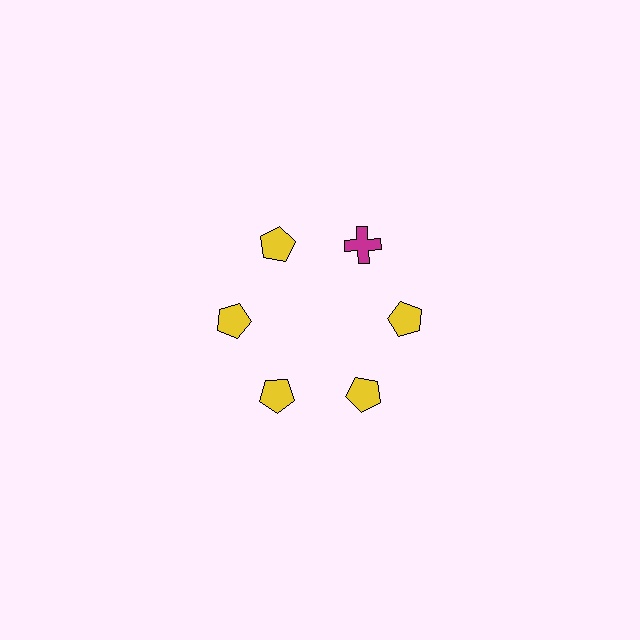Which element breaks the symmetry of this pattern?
The magenta cross at roughly the 1 o'clock position breaks the symmetry. All other shapes are yellow pentagons.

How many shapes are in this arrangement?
There are 6 shapes arranged in a ring pattern.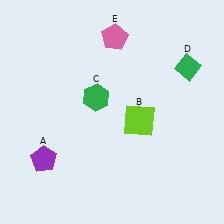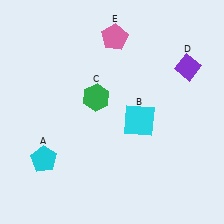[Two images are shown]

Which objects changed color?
A changed from purple to cyan. B changed from lime to cyan. D changed from green to purple.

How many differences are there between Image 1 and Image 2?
There are 3 differences between the two images.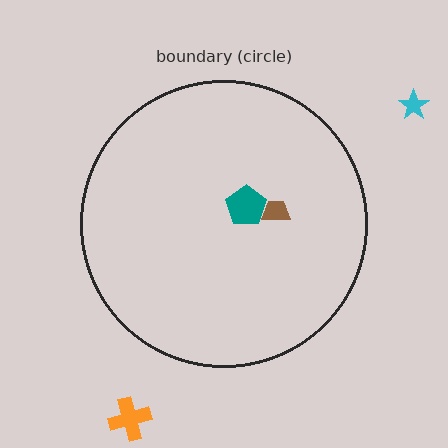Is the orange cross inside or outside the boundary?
Outside.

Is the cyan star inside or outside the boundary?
Outside.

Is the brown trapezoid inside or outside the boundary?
Inside.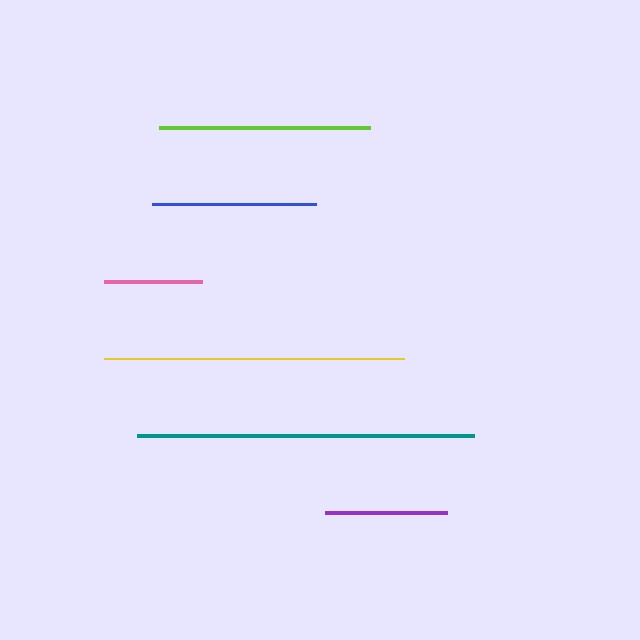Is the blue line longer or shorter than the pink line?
The blue line is longer than the pink line.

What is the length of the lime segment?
The lime segment is approximately 210 pixels long.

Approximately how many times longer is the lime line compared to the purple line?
The lime line is approximately 1.7 times the length of the purple line.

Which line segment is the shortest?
The pink line is the shortest at approximately 98 pixels.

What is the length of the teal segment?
The teal segment is approximately 337 pixels long.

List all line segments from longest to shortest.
From longest to shortest: teal, yellow, lime, blue, purple, pink.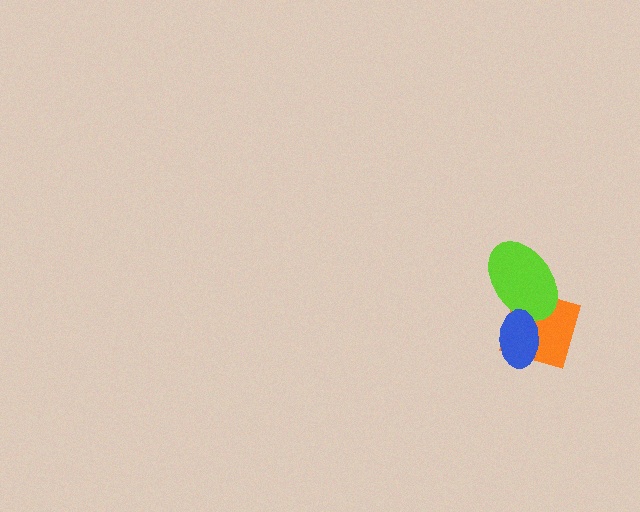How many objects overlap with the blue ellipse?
2 objects overlap with the blue ellipse.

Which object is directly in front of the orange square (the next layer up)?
The lime ellipse is directly in front of the orange square.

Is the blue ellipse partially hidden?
No, no other shape covers it.